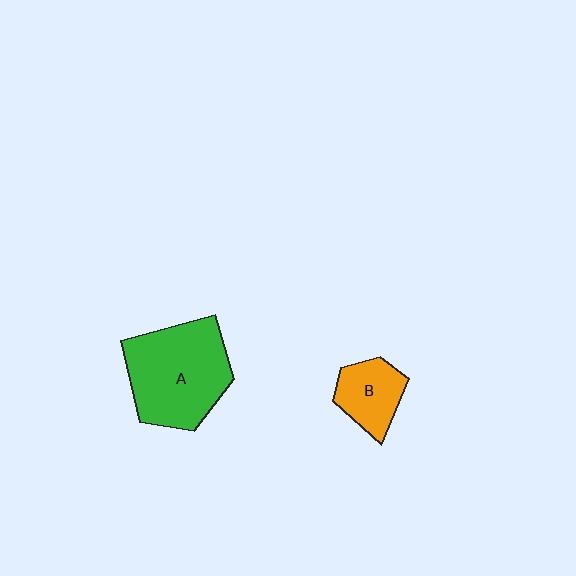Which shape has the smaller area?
Shape B (orange).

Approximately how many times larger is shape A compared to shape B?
Approximately 2.3 times.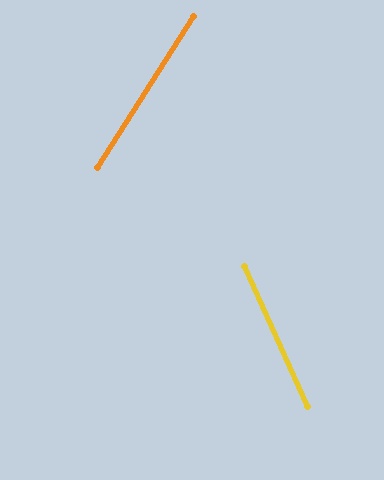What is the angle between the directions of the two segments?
Approximately 57 degrees.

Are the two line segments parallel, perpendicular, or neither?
Neither parallel nor perpendicular — they differ by about 57°.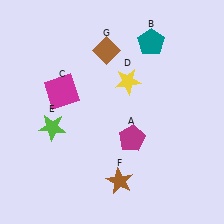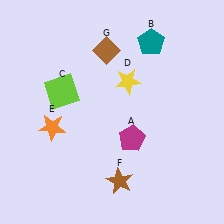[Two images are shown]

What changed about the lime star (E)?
In Image 1, E is lime. In Image 2, it changed to orange.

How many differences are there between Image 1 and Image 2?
There are 2 differences between the two images.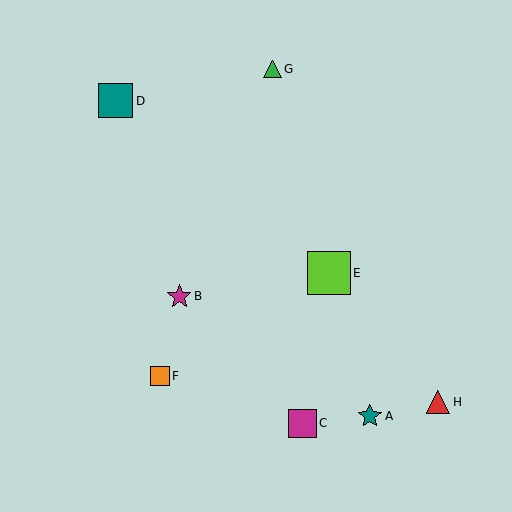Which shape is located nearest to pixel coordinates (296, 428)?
The magenta square (labeled C) at (302, 423) is nearest to that location.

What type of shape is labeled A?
Shape A is a teal star.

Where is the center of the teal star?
The center of the teal star is at (370, 416).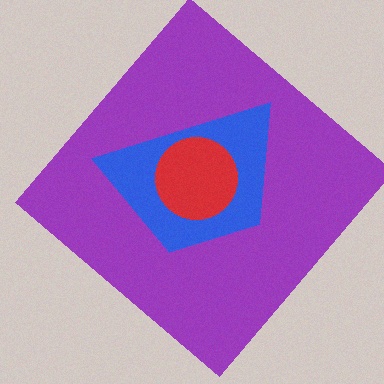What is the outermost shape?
The purple diamond.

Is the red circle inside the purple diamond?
Yes.